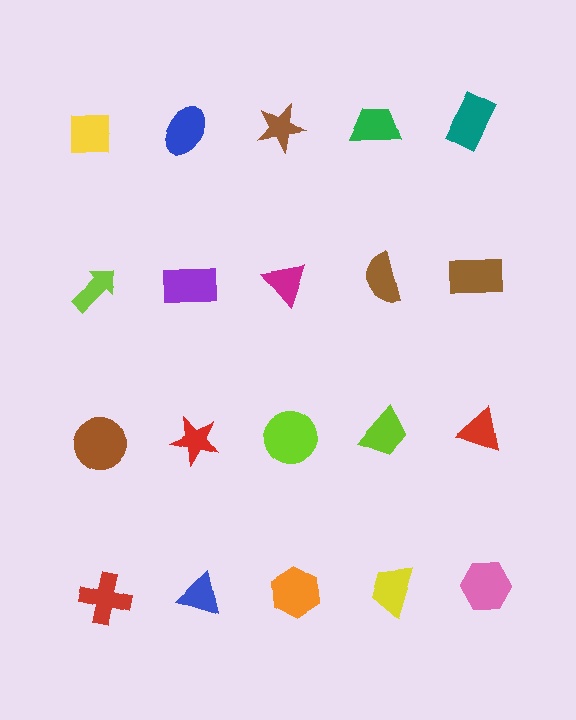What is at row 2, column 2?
A purple rectangle.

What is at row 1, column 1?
A yellow square.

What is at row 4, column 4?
A yellow trapezoid.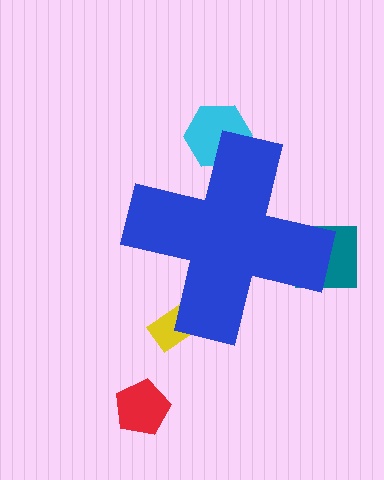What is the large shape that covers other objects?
A blue cross.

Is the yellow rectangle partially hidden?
Yes, the yellow rectangle is partially hidden behind the blue cross.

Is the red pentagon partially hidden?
No, the red pentagon is fully visible.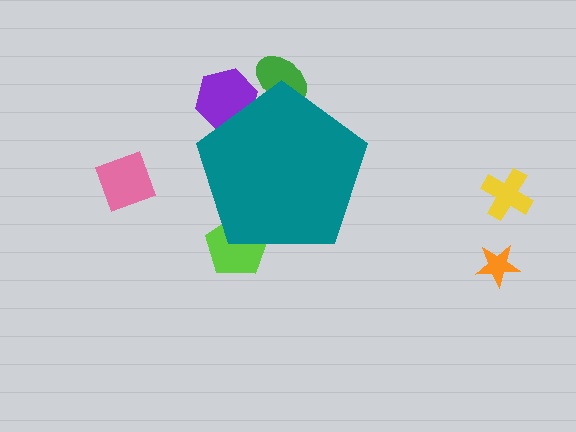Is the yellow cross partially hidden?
No, the yellow cross is fully visible.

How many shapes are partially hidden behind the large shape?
3 shapes are partially hidden.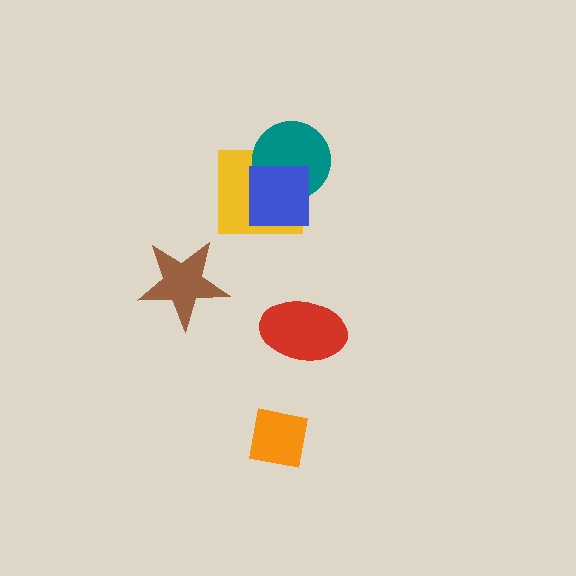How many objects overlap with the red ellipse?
0 objects overlap with the red ellipse.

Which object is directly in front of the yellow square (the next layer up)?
The teal circle is directly in front of the yellow square.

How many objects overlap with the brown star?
0 objects overlap with the brown star.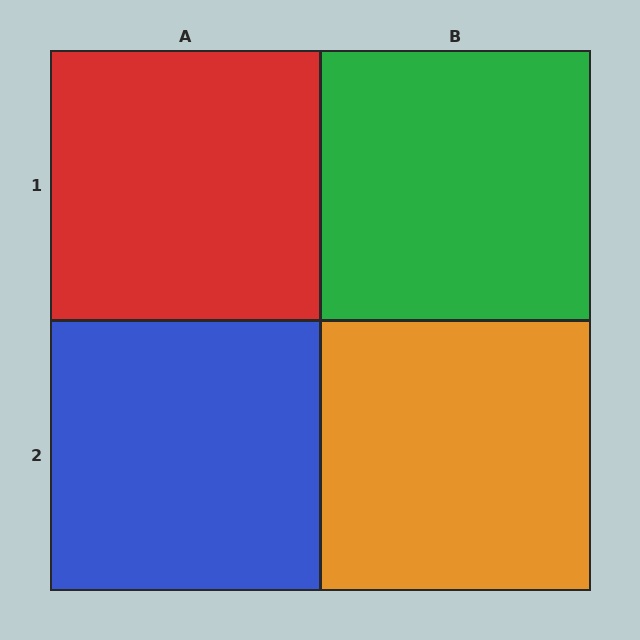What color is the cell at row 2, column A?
Blue.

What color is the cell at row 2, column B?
Orange.